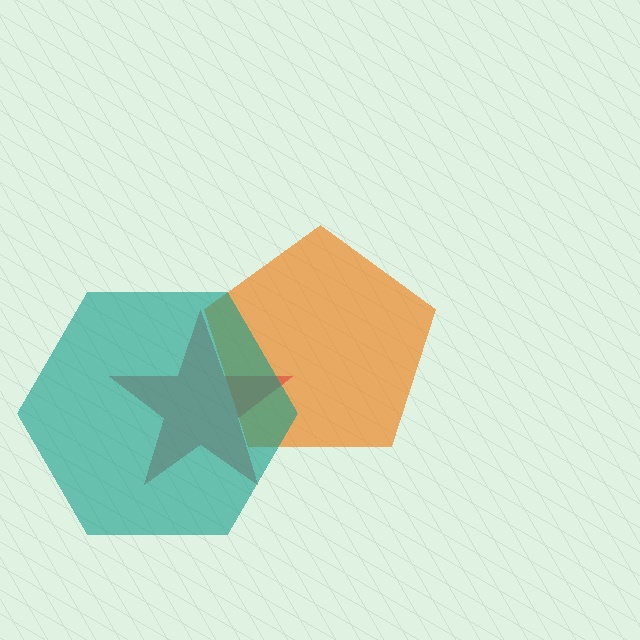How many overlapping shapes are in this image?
There are 3 overlapping shapes in the image.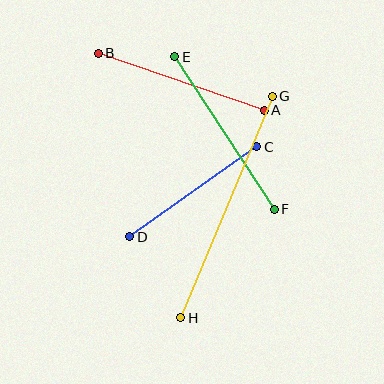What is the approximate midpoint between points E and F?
The midpoint is at approximately (225, 133) pixels.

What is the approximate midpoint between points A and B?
The midpoint is at approximately (181, 82) pixels.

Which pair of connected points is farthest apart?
Points G and H are farthest apart.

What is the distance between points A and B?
The distance is approximately 176 pixels.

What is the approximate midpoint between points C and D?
The midpoint is at approximately (193, 192) pixels.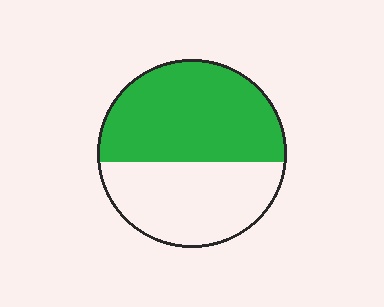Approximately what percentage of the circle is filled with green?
Approximately 55%.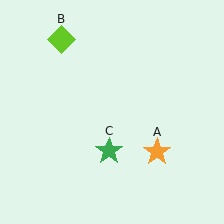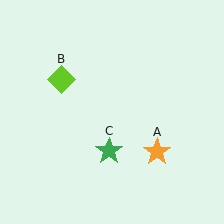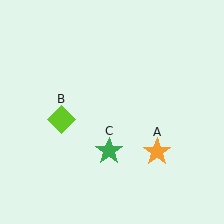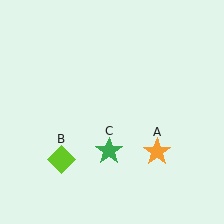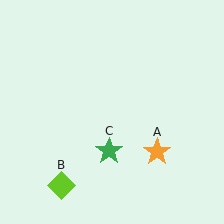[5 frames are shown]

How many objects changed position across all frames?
1 object changed position: lime diamond (object B).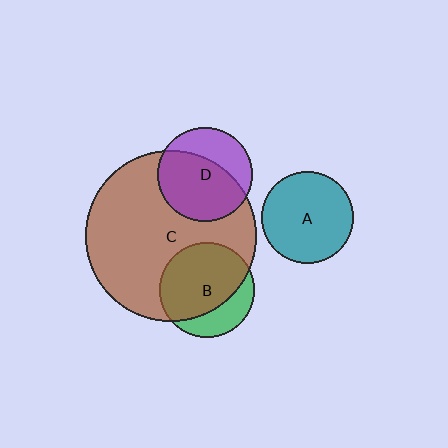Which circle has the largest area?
Circle C (brown).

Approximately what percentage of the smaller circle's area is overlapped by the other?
Approximately 65%.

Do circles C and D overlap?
Yes.